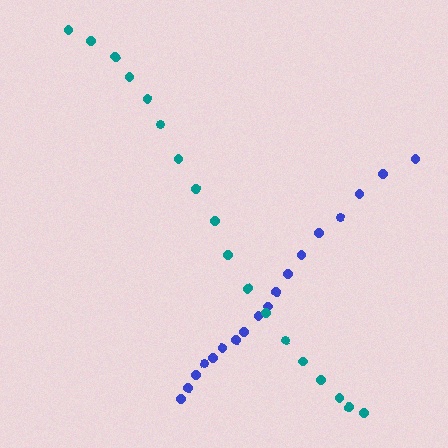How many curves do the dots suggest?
There are 2 distinct paths.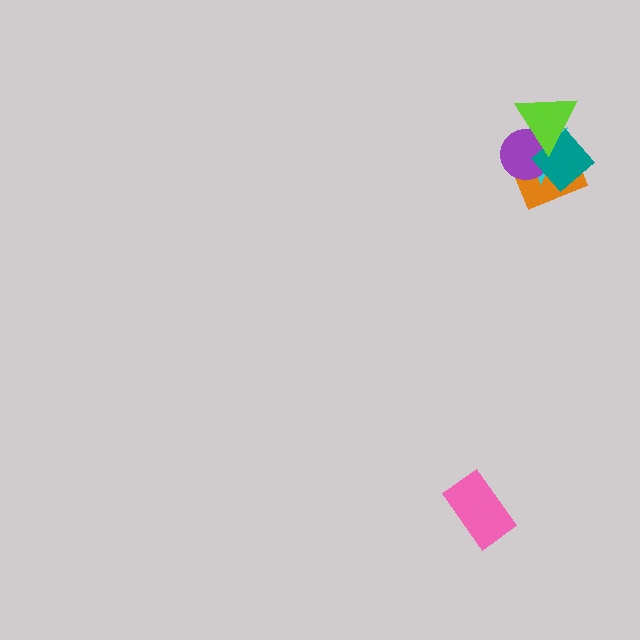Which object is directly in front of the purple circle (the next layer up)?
The teal diamond is directly in front of the purple circle.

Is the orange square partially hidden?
Yes, it is partially covered by another shape.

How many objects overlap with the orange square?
4 objects overlap with the orange square.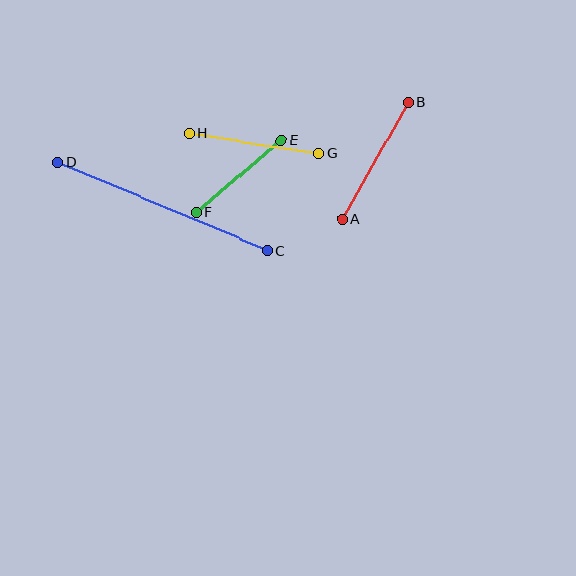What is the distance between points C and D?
The distance is approximately 227 pixels.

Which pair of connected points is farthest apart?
Points C and D are farthest apart.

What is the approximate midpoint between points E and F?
The midpoint is at approximately (239, 176) pixels.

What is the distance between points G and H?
The distance is approximately 132 pixels.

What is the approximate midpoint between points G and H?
The midpoint is at approximately (254, 144) pixels.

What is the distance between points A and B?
The distance is approximately 134 pixels.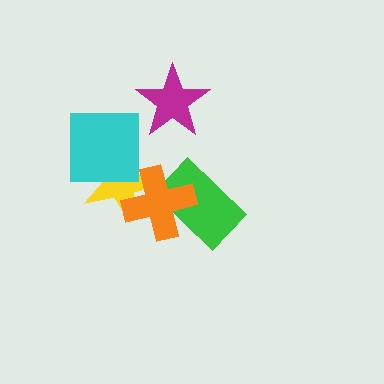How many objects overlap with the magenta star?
0 objects overlap with the magenta star.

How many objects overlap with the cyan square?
1 object overlaps with the cyan square.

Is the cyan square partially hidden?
No, no other shape covers it.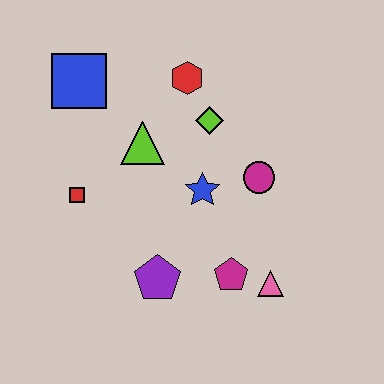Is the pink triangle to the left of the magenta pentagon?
No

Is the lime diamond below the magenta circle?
No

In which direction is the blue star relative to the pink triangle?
The blue star is above the pink triangle.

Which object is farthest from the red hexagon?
The pink triangle is farthest from the red hexagon.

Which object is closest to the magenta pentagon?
The pink triangle is closest to the magenta pentagon.